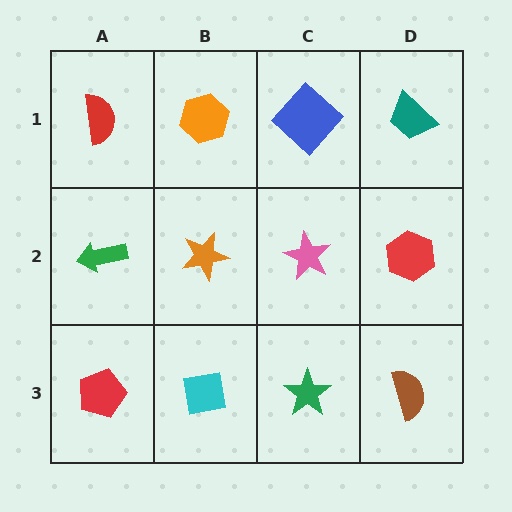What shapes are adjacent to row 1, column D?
A red hexagon (row 2, column D), a blue diamond (row 1, column C).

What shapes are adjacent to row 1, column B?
An orange star (row 2, column B), a red semicircle (row 1, column A), a blue diamond (row 1, column C).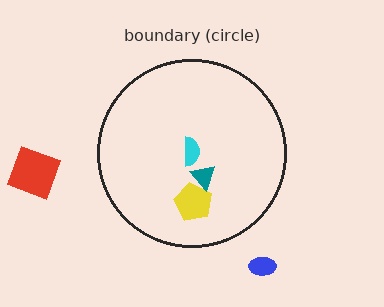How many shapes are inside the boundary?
3 inside, 2 outside.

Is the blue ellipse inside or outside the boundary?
Outside.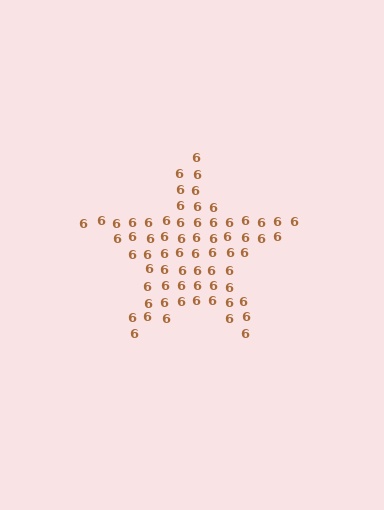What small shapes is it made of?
It is made of small digit 6's.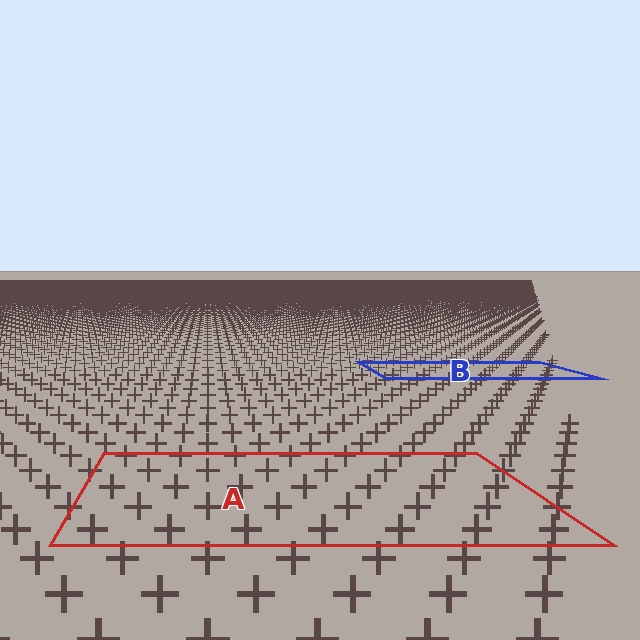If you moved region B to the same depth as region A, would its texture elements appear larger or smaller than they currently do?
They would appear larger. At a closer depth, the same texture elements are projected at a bigger on-screen size.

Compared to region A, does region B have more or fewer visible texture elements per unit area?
Region B has more texture elements per unit area — they are packed more densely because it is farther away.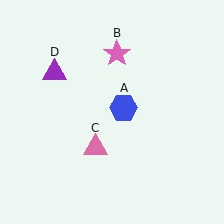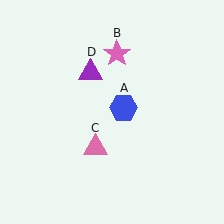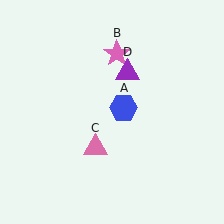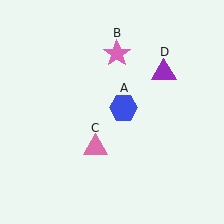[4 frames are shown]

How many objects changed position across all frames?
1 object changed position: purple triangle (object D).